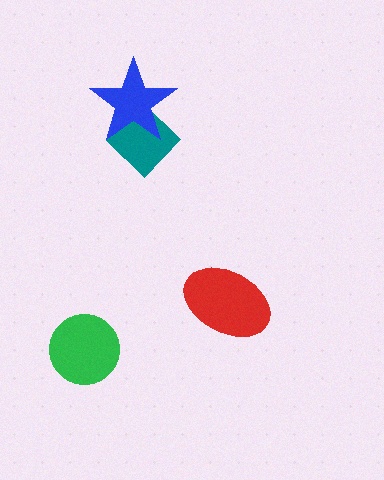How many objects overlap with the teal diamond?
1 object overlaps with the teal diamond.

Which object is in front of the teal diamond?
The blue star is in front of the teal diamond.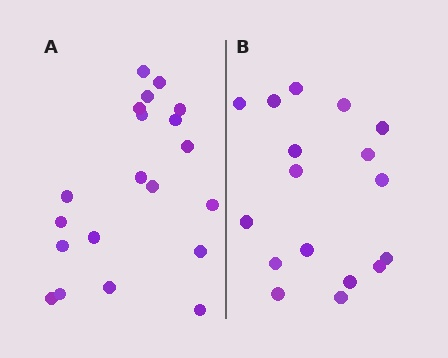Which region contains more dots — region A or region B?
Region A (the left region) has more dots.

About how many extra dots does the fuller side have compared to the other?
Region A has just a few more — roughly 2 or 3 more dots than region B.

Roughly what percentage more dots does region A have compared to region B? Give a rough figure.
About 20% more.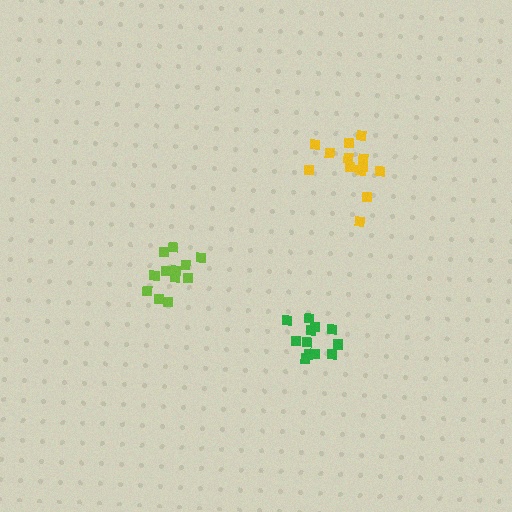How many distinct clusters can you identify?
There are 3 distinct clusters.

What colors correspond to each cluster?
The clusters are colored: lime, green, yellow.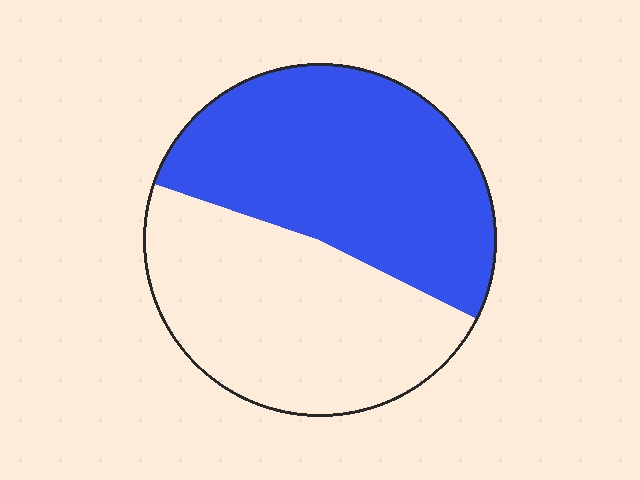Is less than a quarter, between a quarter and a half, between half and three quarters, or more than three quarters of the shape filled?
Between half and three quarters.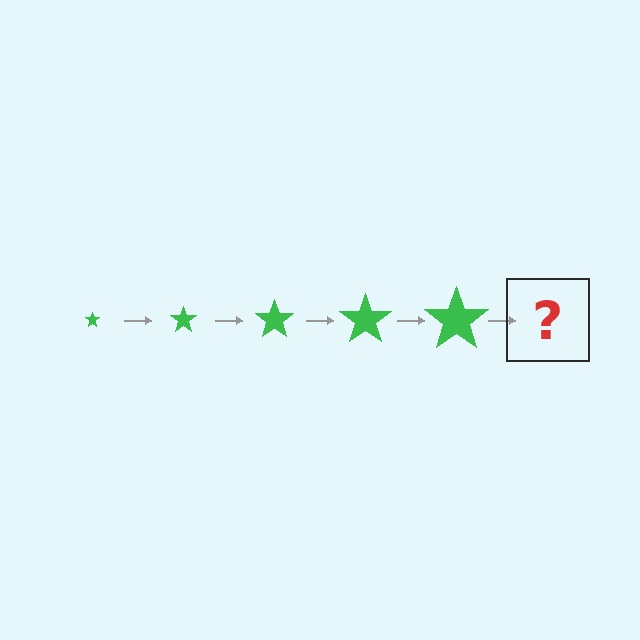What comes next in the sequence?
The next element should be a green star, larger than the previous one.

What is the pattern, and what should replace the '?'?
The pattern is that the star gets progressively larger each step. The '?' should be a green star, larger than the previous one.